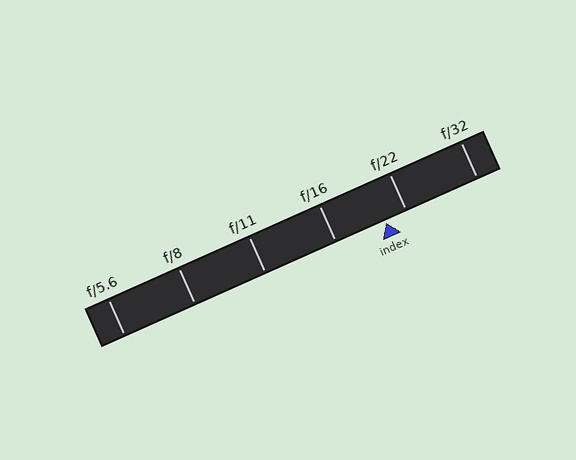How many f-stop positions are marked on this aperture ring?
There are 6 f-stop positions marked.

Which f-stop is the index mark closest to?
The index mark is closest to f/22.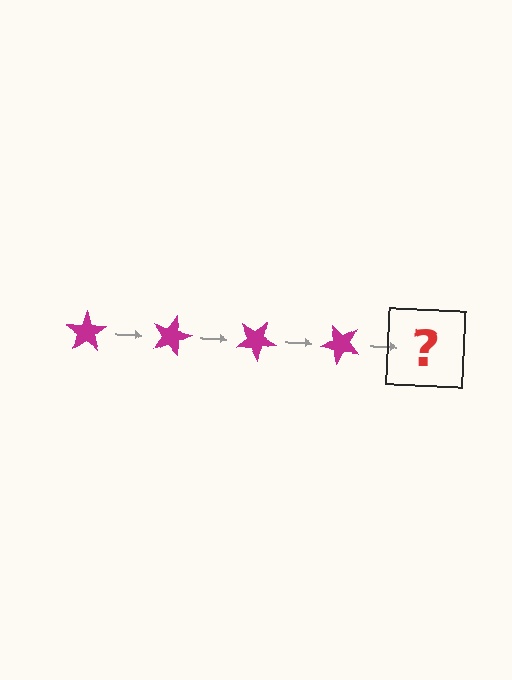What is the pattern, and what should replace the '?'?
The pattern is that the star rotates 15 degrees each step. The '?' should be a magenta star rotated 60 degrees.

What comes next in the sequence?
The next element should be a magenta star rotated 60 degrees.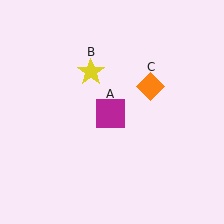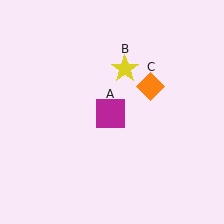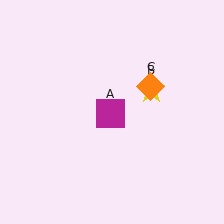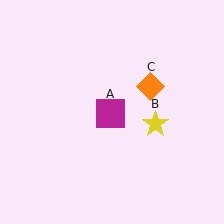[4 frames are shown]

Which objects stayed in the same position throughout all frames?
Magenta square (object A) and orange diamond (object C) remained stationary.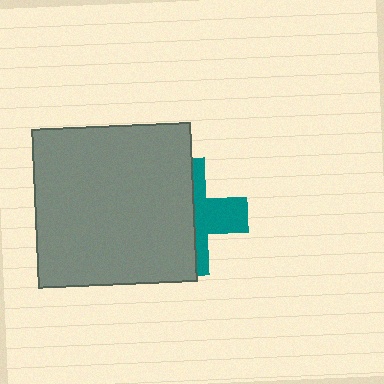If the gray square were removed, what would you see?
You would see the complete teal cross.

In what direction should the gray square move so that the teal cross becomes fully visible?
The gray square should move left. That is the shortest direction to clear the overlap and leave the teal cross fully visible.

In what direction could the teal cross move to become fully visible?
The teal cross could move right. That would shift it out from behind the gray square entirely.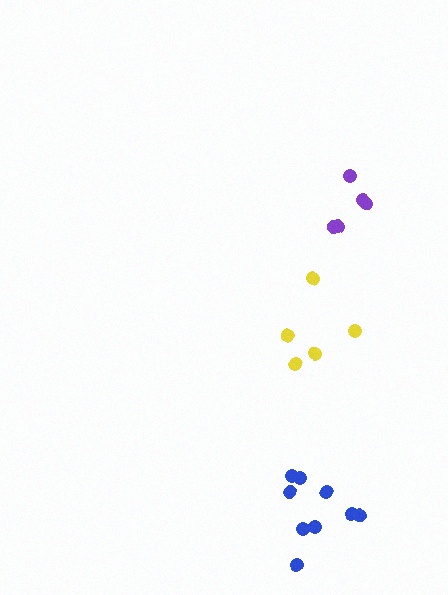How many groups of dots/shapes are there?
There are 3 groups.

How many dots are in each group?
Group 1: 5 dots, Group 2: 9 dots, Group 3: 5 dots (19 total).